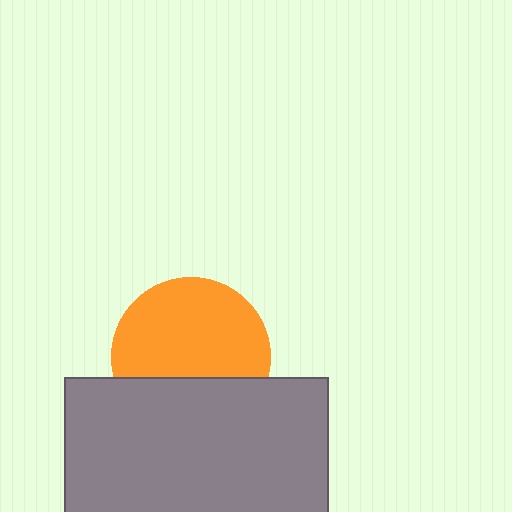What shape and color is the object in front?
The object in front is a gray rectangle.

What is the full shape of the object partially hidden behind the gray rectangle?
The partially hidden object is an orange circle.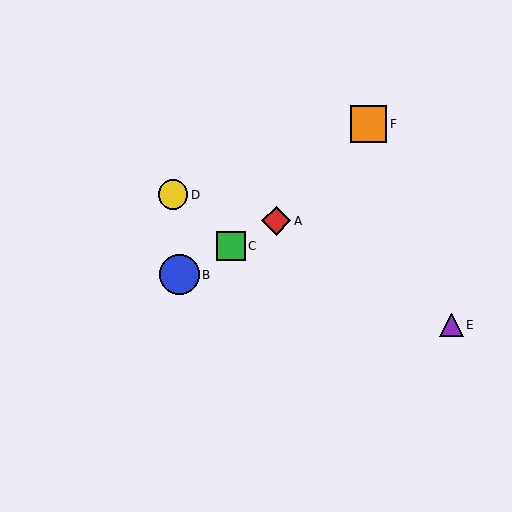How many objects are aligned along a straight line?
3 objects (A, B, C) are aligned along a straight line.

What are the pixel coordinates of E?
Object E is at (452, 325).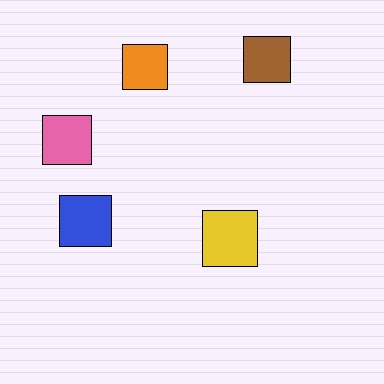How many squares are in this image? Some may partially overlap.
There are 5 squares.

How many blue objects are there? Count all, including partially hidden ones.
There is 1 blue object.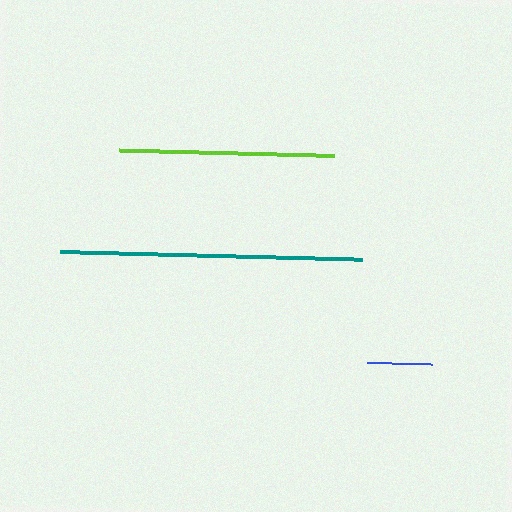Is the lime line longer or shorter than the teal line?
The teal line is longer than the lime line.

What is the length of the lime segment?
The lime segment is approximately 215 pixels long.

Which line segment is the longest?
The teal line is the longest at approximately 302 pixels.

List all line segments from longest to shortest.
From longest to shortest: teal, lime, blue.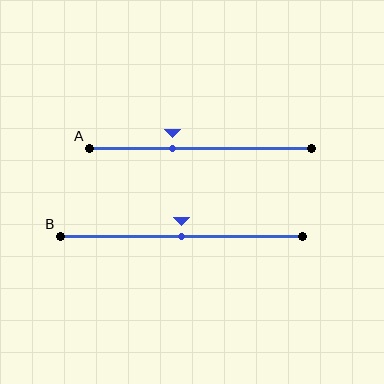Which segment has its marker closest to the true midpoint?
Segment B has its marker closest to the true midpoint.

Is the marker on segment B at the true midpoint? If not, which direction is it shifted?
Yes, the marker on segment B is at the true midpoint.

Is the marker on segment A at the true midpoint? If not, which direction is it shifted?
No, the marker on segment A is shifted to the left by about 12% of the segment length.